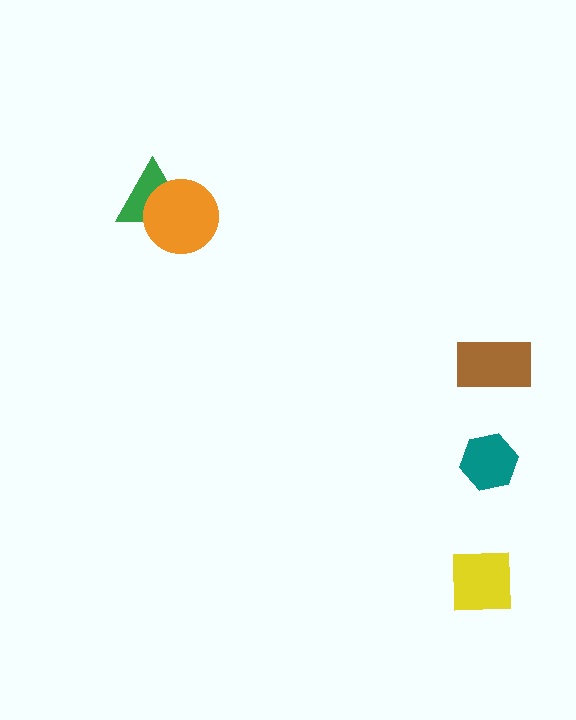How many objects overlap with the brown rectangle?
0 objects overlap with the brown rectangle.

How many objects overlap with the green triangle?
1 object overlaps with the green triangle.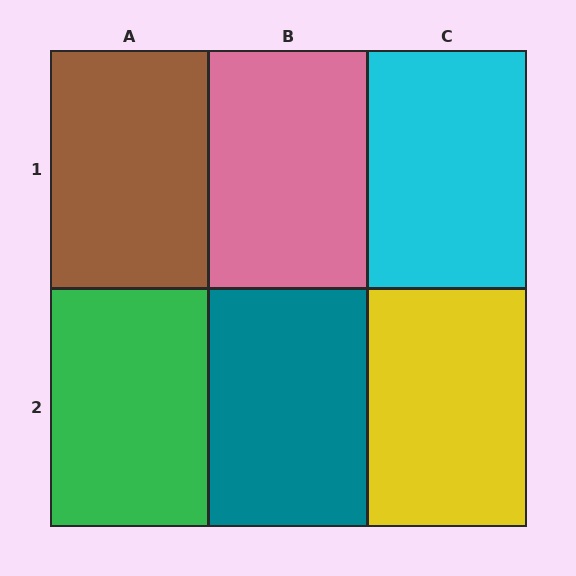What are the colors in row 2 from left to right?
Green, teal, yellow.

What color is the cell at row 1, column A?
Brown.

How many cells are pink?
1 cell is pink.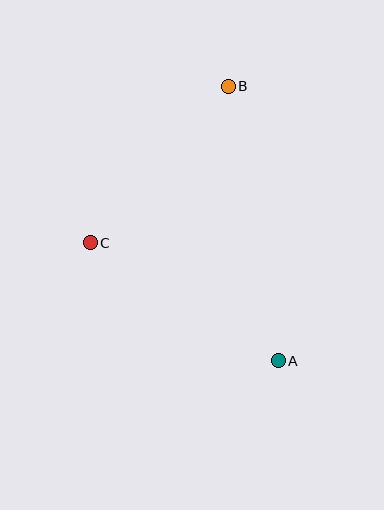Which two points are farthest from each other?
Points A and B are farthest from each other.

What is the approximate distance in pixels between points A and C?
The distance between A and C is approximately 222 pixels.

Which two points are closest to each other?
Points B and C are closest to each other.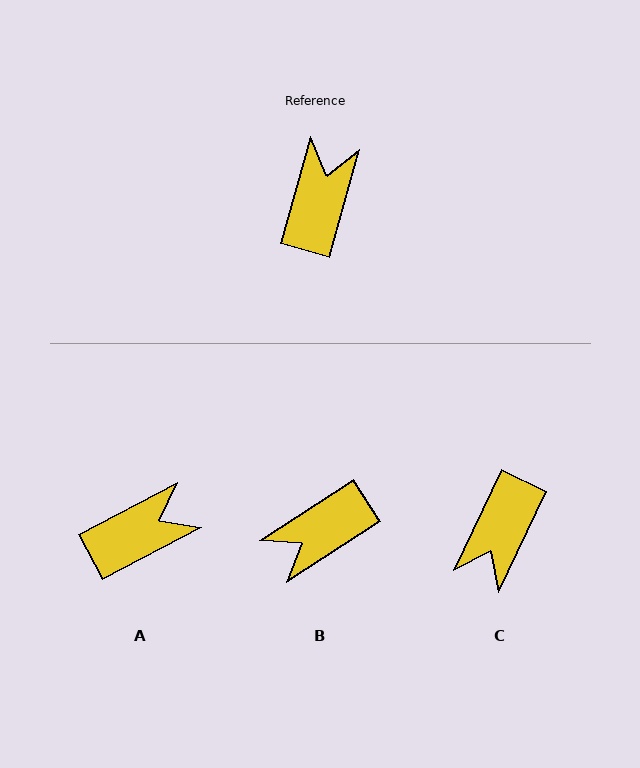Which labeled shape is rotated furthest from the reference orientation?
C, about 171 degrees away.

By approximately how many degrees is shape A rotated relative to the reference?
Approximately 47 degrees clockwise.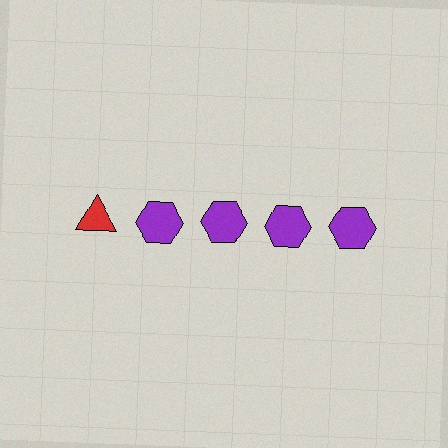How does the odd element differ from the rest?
It differs in both color (red instead of purple) and shape (triangle instead of hexagon).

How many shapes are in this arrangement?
There are 5 shapes arranged in a grid pattern.